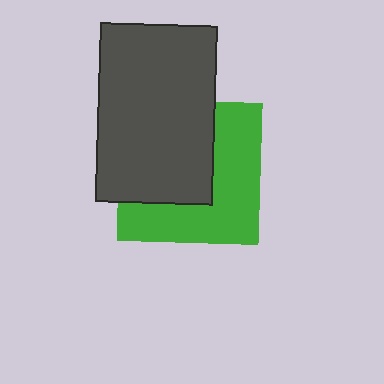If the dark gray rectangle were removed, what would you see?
You would see the complete green square.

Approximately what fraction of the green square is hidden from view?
Roughly 50% of the green square is hidden behind the dark gray rectangle.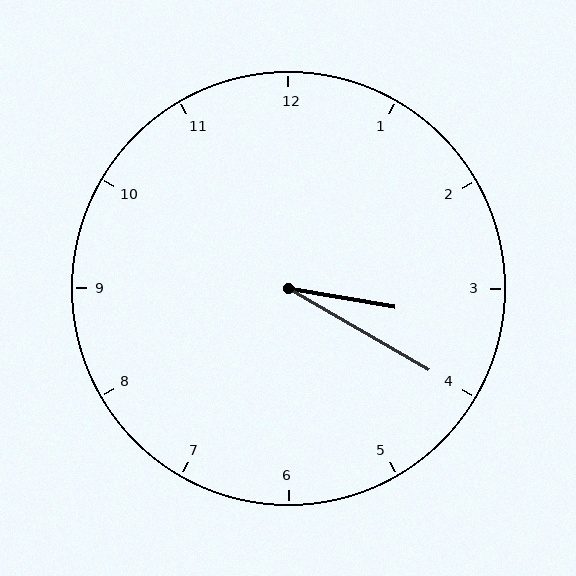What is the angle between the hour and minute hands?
Approximately 20 degrees.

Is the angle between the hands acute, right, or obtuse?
It is acute.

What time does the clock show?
3:20.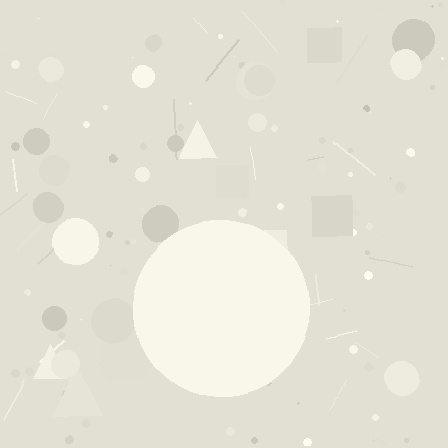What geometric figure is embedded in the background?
A circle is embedded in the background.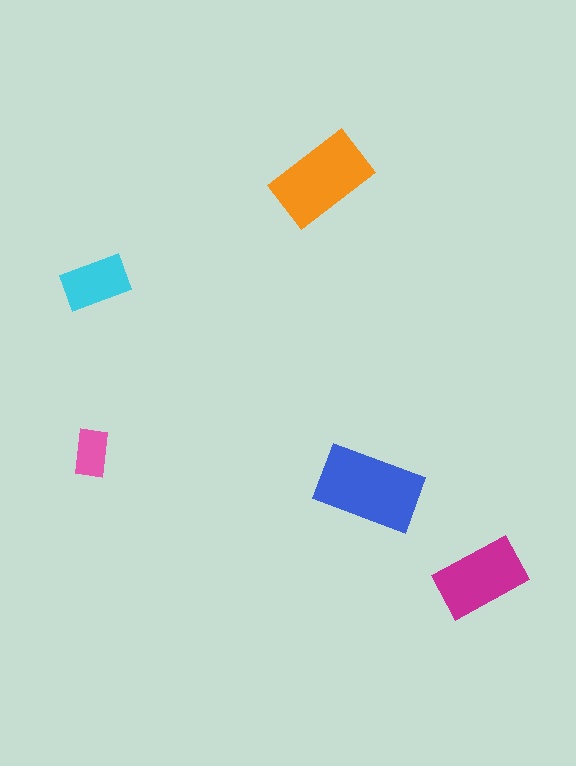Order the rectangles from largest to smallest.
the blue one, the orange one, the magenta one, the cyan one, the pink one.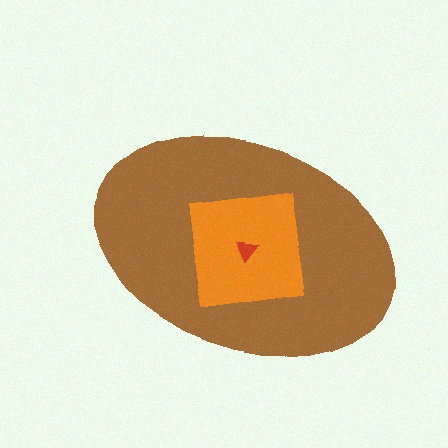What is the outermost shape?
The brown ellipse.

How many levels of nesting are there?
3.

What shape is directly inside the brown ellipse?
The orange square.